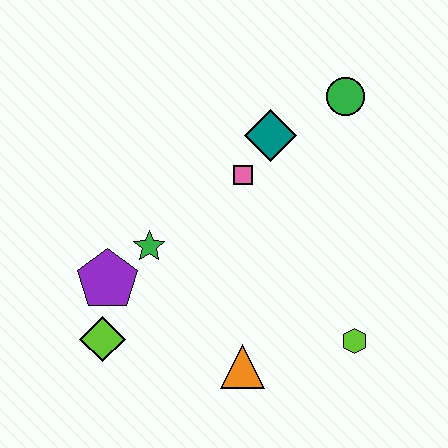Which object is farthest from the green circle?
The lime diamond is farthest from the green circle.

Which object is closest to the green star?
The purple pentagon is closest to the green star.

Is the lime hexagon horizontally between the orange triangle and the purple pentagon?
No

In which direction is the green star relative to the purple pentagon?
The green star is to the right of the purple pentagon.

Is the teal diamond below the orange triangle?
No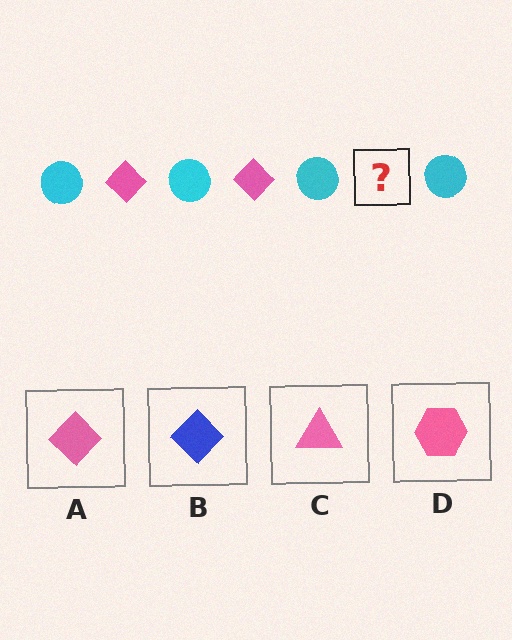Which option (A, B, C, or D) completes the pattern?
A.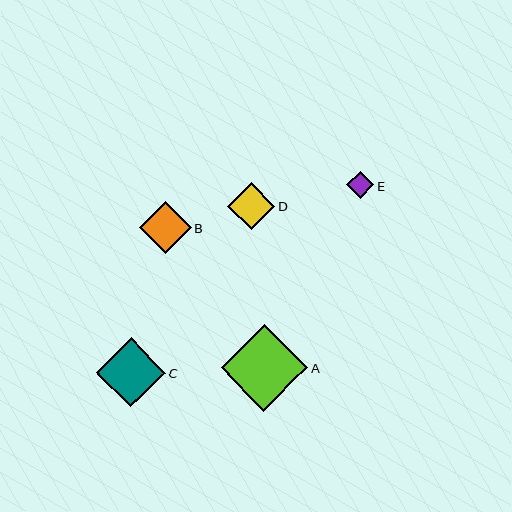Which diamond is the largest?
Diamond A is the largest with a size of approximately 86 pixels.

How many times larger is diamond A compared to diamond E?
Diamond A is approximately 3.2 times the size of diamond E.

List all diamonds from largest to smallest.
From largest to smallest: A, C, B, D, E.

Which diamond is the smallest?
Diamond E is the smallest with a size of approximately 27 pixels.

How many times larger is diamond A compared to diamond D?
Diamond A is approximately 1.8 times the size of diamond D.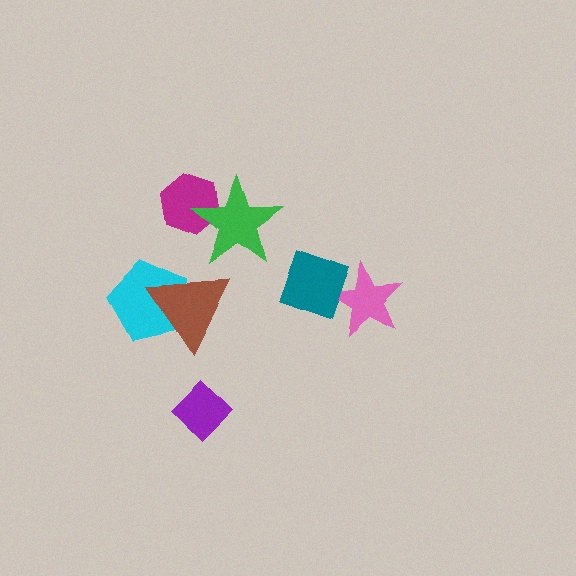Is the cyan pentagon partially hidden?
Yes, it is partially covered by another shape.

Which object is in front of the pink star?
The teal diamond is in front of the pink star.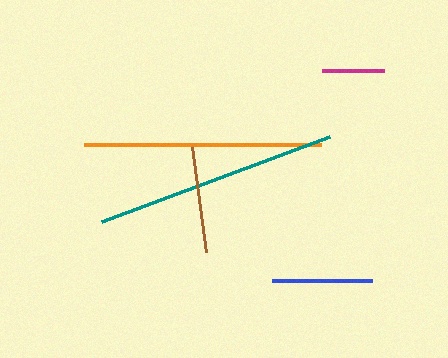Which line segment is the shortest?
The magenta line is the shortest at approximately 63 pixels.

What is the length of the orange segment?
The orange segment is approximately 237 pixels long.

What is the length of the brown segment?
The brown segment is approximately 106 pixels long.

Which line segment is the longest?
The teal line is the longest at approximately 243 pixels.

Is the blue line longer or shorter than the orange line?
The orange line is longer than the blue line.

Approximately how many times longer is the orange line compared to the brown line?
The orange line is approximately 2.2 times the length of the brown line.